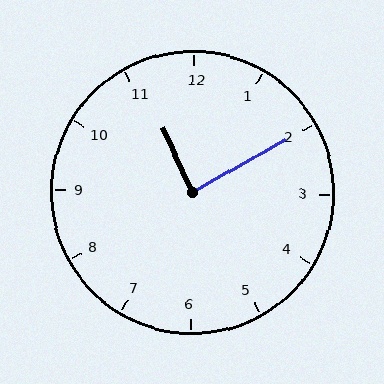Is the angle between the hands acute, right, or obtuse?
It is right.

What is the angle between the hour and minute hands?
Approximately 85 degrees.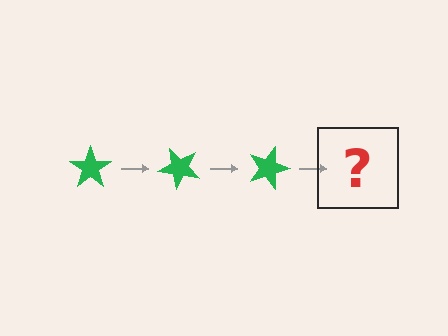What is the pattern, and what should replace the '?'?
The pattern is that the star rotates 45 degrees each step. The '?' should be a green star rotated 135 degrees.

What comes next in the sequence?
The next element should be a green star rotated 135 degrees.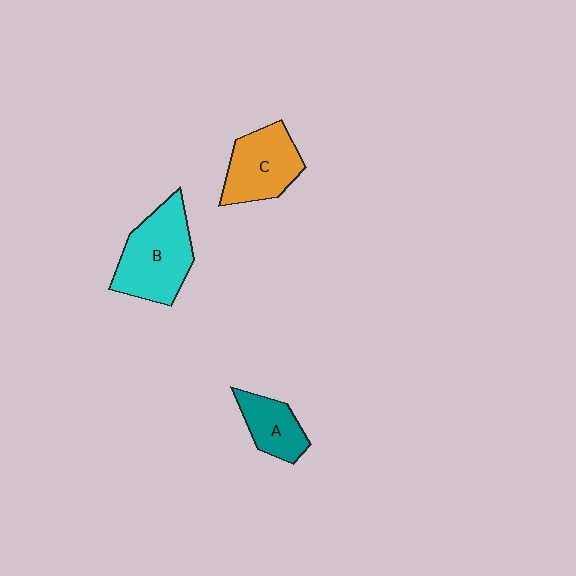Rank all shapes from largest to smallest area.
From largest to smallest: B (cyan), C (orange), A (teal).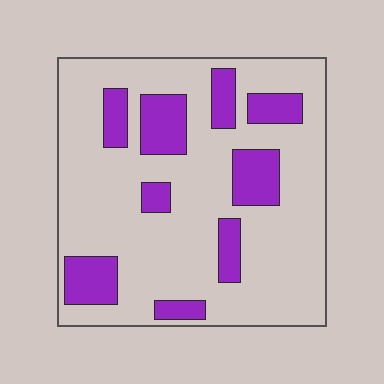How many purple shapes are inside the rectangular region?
9.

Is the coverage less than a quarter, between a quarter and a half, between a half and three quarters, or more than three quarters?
Less than a quarter.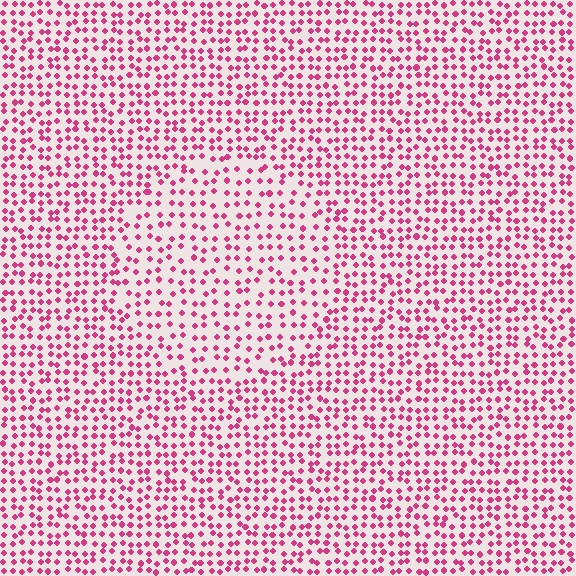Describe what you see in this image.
The image contains small magenta elements arranged at two different densities. A circle-shaped region is visible where the elements are less densely packed than the surrounding area.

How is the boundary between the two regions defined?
The boundary is defined by a change in element density (approximately 1.5x ratio). All elements are the same color, size, and shape.